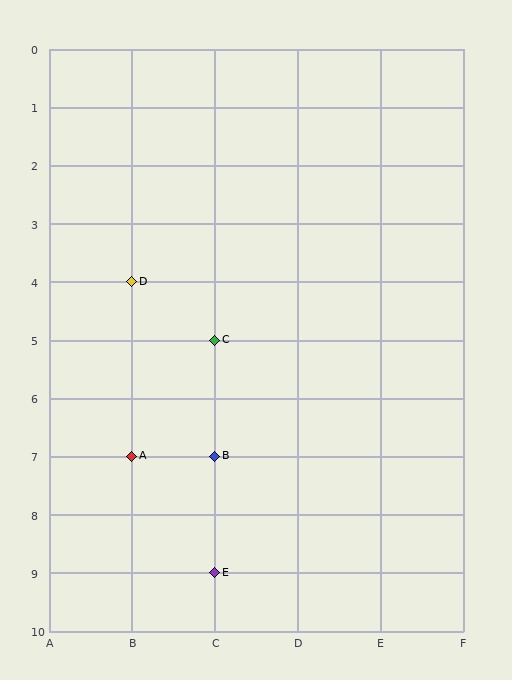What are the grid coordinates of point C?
Point C is at grid coordinates (C, 5).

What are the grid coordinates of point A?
Point A is at grid coordinates (B, 7).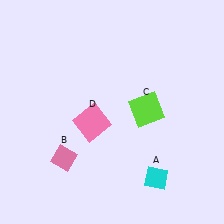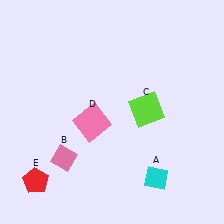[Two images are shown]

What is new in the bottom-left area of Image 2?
A red pentagon (E) was added in the bottom-left area of Image 2.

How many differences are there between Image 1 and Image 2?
There is 1 difference between the two images.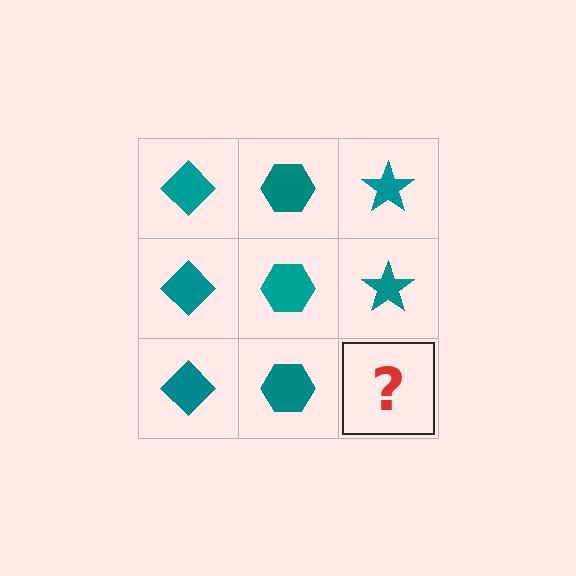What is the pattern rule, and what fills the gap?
The rule is that each column has a consistent shape. The gap should be filled with a teal star.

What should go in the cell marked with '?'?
The missing cell should contain a teal star.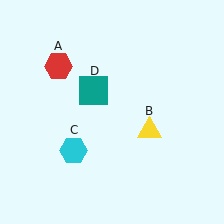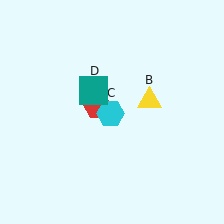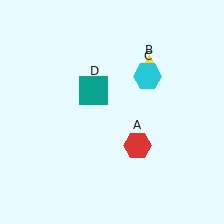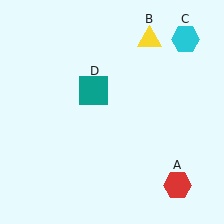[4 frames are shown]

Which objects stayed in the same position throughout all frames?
Teal square (object D) remained stationary.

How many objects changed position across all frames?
3 objects changed position: red hexagon (object A), yellow triangle (object B), cyan hexagon (object C).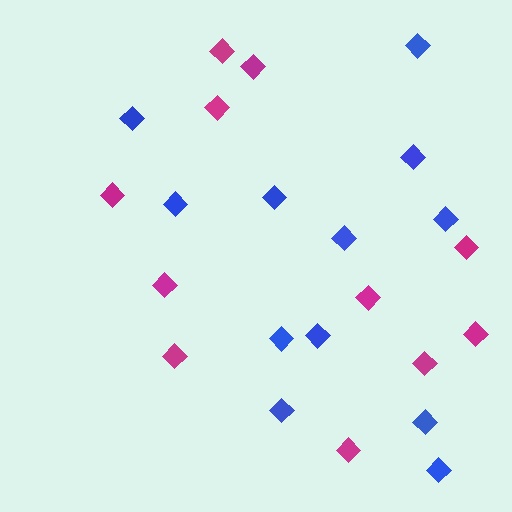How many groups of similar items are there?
There are 2 groups: one group of magenta diamonds (11) and one group of blue diamonds (12).